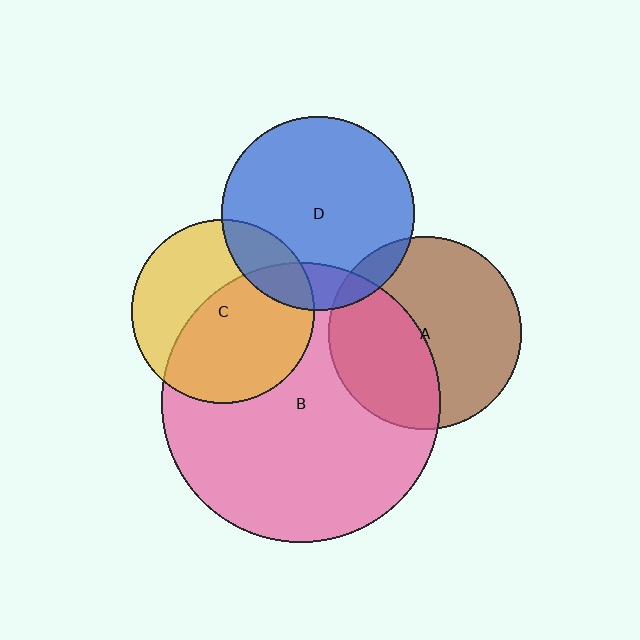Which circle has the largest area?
Circle B (pink).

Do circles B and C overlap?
Yes.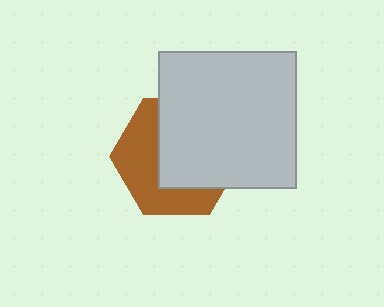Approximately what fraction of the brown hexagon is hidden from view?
Roughly 56% of the brown hexagon is hidden behind the light gray square.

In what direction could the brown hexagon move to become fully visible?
The brown hexagon could move toward the lower-left. That would shift it out from behind the light gray square entirely.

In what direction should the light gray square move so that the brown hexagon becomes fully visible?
The light gray square should move toward the upper-right. That is the shortest direction to clear the overlap and leave the brown hexagon fully visible.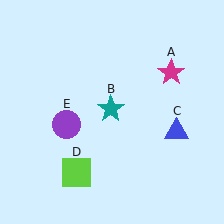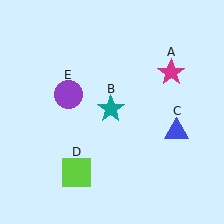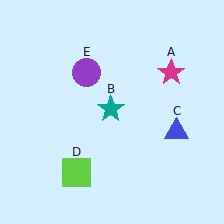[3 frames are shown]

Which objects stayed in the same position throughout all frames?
Magenta star (object A) and teal star (object B) and blue triangle (object C) and lime square (object D) remained stationary.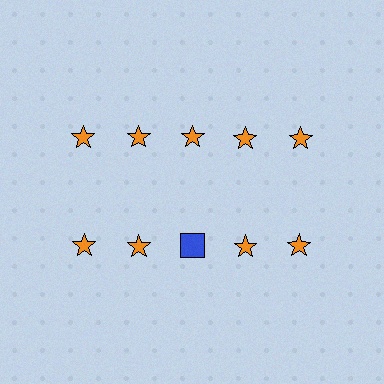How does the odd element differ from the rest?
It differs in both color (blue instead of orange) and shape (square instead of star).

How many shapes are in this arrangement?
There are 10 shapes arranged in a grid pattern.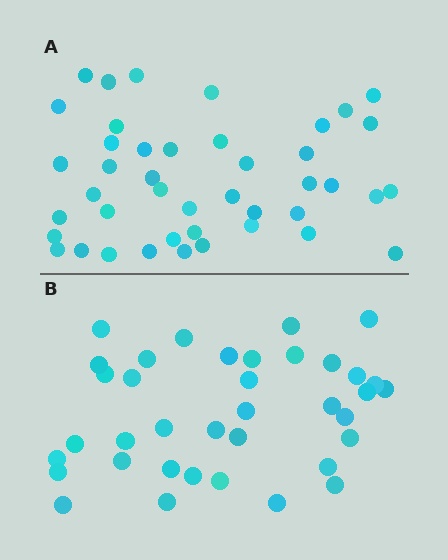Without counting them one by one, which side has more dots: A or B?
Region A (the top region) has more dots.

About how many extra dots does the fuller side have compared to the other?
Region A has about 6 more dots than region B.